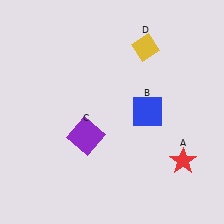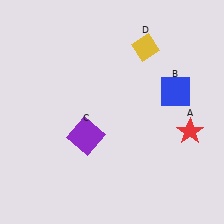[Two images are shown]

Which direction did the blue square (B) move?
The blue square (B) moved right.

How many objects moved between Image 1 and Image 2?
2 objects moved between the two images.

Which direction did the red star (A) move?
The red star (A) moved up.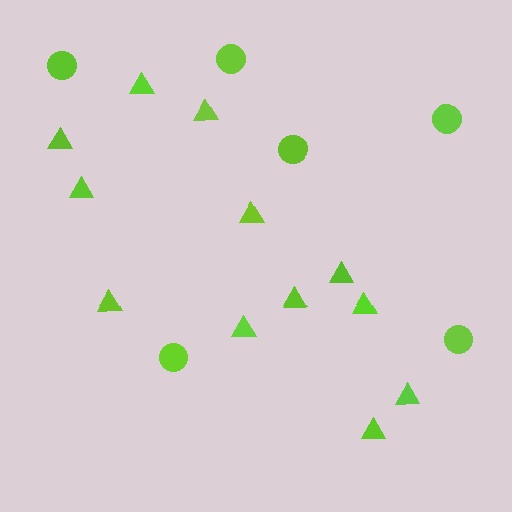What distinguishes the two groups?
There are 2 groups: one group of circles (6) and one group of triangles (12).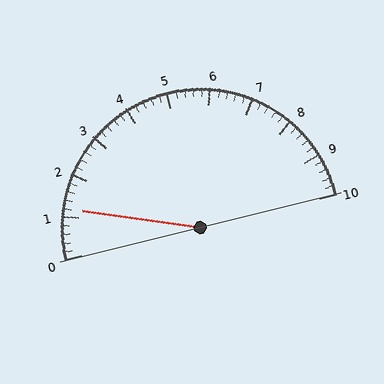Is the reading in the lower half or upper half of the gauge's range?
The reading is in the lower half of the range (0 to 10).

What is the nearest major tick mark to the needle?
The nearest major tick mark is 1.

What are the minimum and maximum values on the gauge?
The gauge ranges from 0 to 10.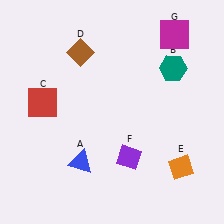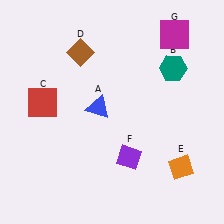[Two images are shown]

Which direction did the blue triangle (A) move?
The blue triangle (A) moved up.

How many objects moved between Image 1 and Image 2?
1 object moved between the two images.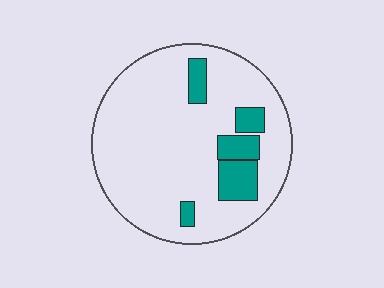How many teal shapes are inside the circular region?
5.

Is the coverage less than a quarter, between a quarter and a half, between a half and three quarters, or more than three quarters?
Less than a quarter.